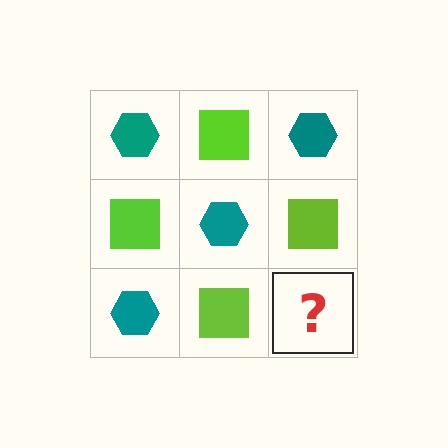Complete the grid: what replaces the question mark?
The question mark should be replaced with a teal hexagon.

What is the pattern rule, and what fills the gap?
The rule is that it alternates teal hexagon and lime square in a checkerboard pattern. The gap should be filled with a teal hexagon.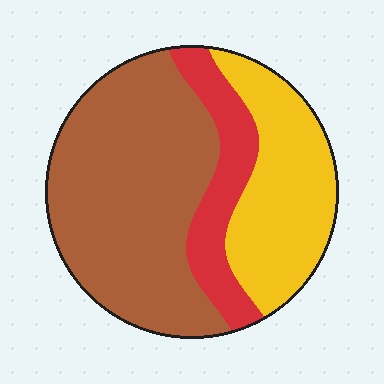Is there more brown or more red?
Brown.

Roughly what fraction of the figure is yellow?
Yellow takes up between a quarter and a half of the figure.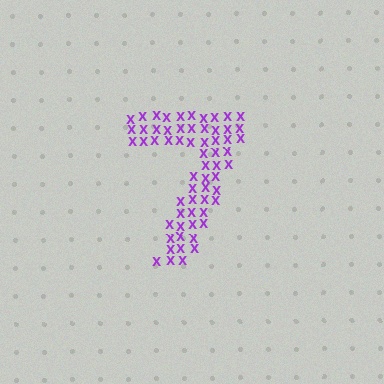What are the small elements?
The small elements are letter X's.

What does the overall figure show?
The overall figure shows the digit 7.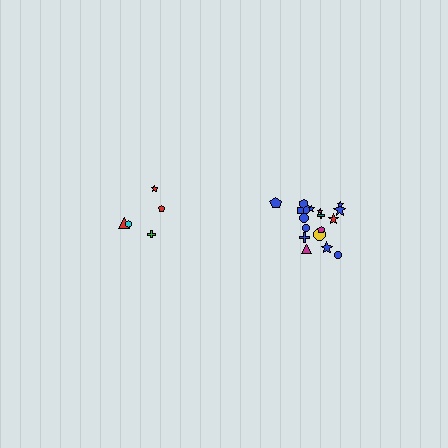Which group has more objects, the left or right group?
The right group.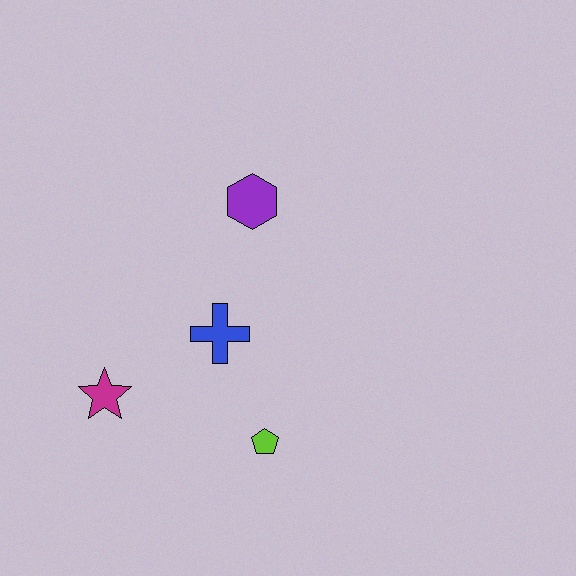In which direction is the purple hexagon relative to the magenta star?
The purple hexagon is above the magenta star.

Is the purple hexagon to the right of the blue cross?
Yes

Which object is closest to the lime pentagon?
The blue cross is closest to the lime pentagon.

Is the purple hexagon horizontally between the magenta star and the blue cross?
No